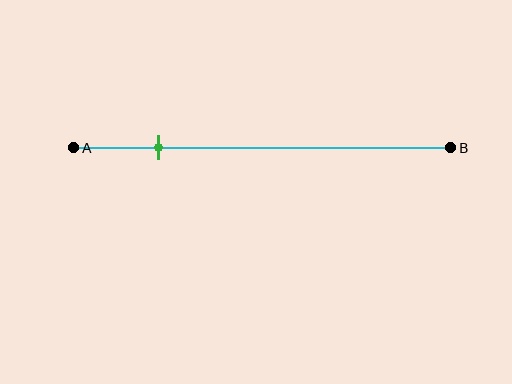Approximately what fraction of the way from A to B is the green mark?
The green mark is approximately 25% of the way from A to B.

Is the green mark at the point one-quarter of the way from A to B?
Yes, the mark is approximately at the one-quarter point.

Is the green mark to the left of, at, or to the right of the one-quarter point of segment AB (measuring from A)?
The green mark is approximately at the one-quarter point of segment AB.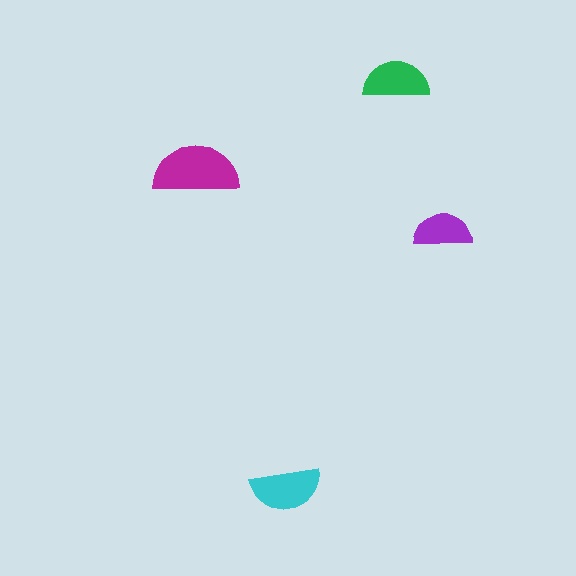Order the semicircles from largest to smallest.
the magenta one, the cyan one, the green one, the purple one.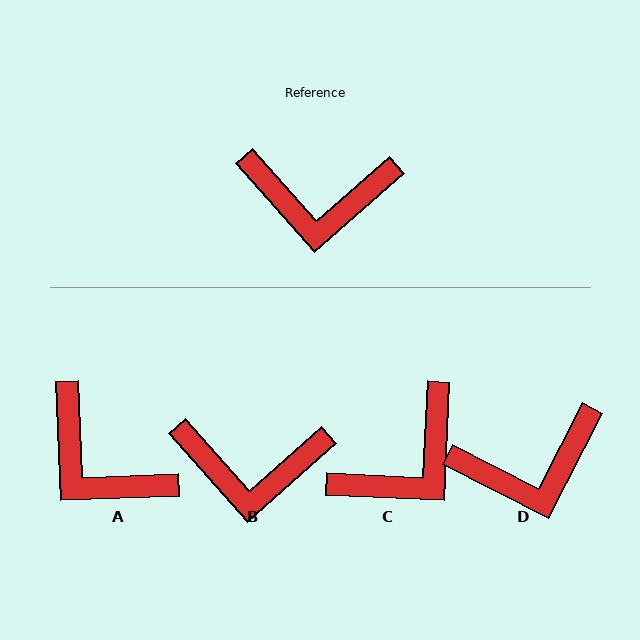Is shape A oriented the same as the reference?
No, it is off by about 39 degrees.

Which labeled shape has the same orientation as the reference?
B.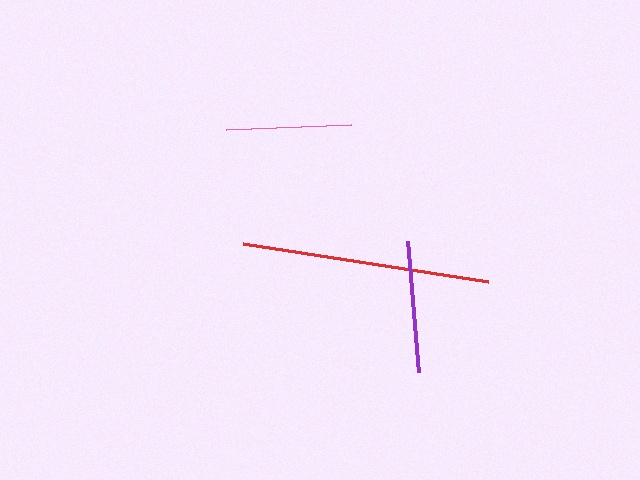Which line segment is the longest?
The red line is the longest at approximately 248 pixels.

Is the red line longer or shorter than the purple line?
The red line is longer than the purple line.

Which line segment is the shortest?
The pink line is the shortest at approximately 125 pixels.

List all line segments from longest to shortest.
From longest to shortest: red, purple, pink.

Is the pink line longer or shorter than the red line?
The red line is longer than the pink line.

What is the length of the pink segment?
The pink segment is approximately 125 pixels long.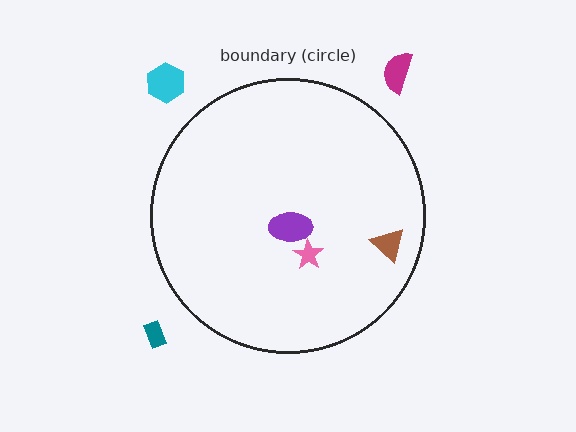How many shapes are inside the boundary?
3 inside, 3 outside.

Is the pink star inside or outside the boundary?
Inside.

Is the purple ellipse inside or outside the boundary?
Inside.